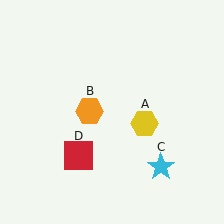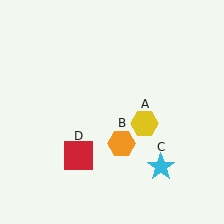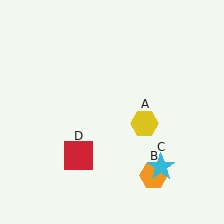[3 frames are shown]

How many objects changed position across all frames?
1 object changed position: orange hexagon (object B).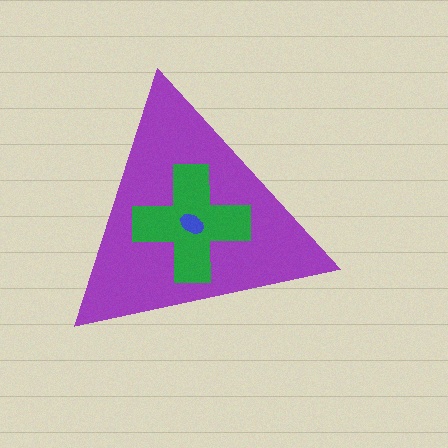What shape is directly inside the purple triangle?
The green cross.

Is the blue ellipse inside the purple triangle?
Yes.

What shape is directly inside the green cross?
The blue ellipse.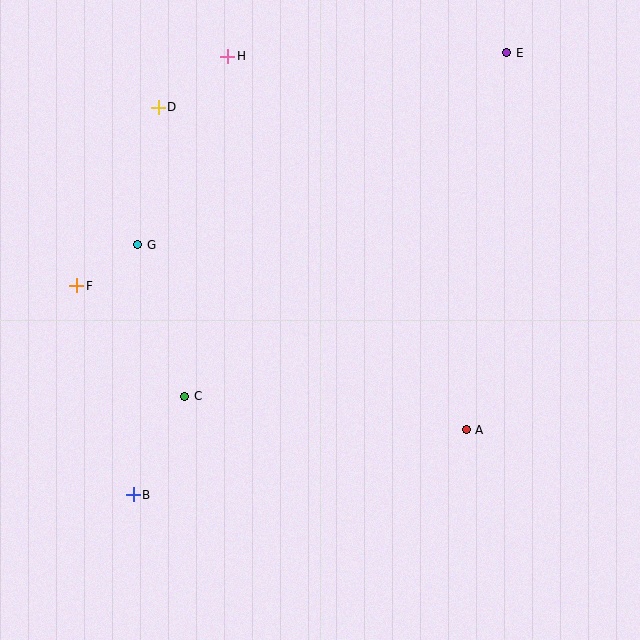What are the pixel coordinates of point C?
Point C is at (185, 396).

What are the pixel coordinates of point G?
Point G is at (138, 245).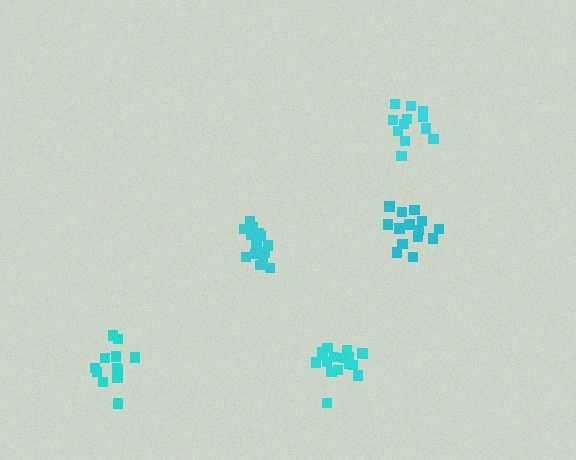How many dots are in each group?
Group 1: 15 dots, Group 2: 12 dots, Group 3: 12 dots, Group 4: 14 dots, Group 5: 17 dots (70 total).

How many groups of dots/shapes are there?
There are 5 groups.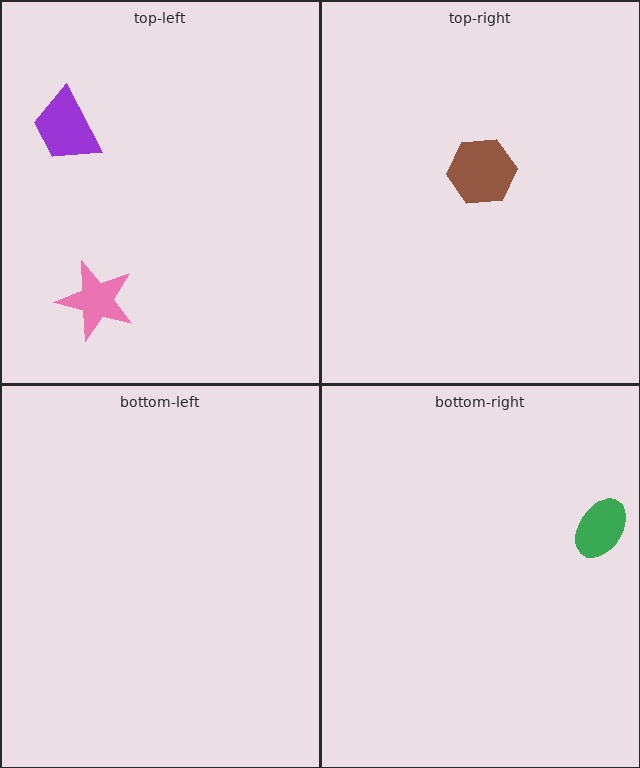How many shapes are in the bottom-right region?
1.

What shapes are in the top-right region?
The brown hexagon.